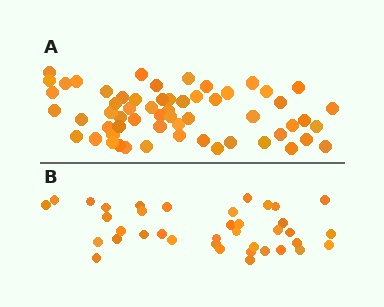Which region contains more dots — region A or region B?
Region A (the top region) has more dots.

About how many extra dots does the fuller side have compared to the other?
Region A has approximately 20 more dots than region B.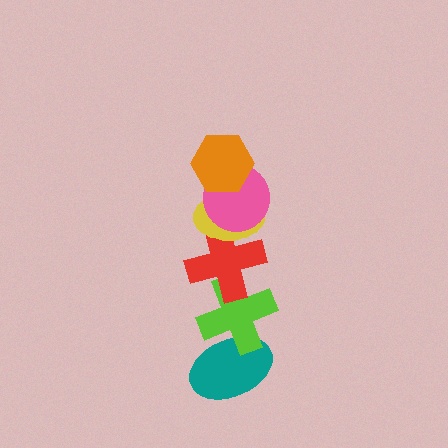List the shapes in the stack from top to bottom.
From top to bottom: the orange hexagon, the pink circle, the yellow ellipse, the red cross, the lime cross, the teal ellipse.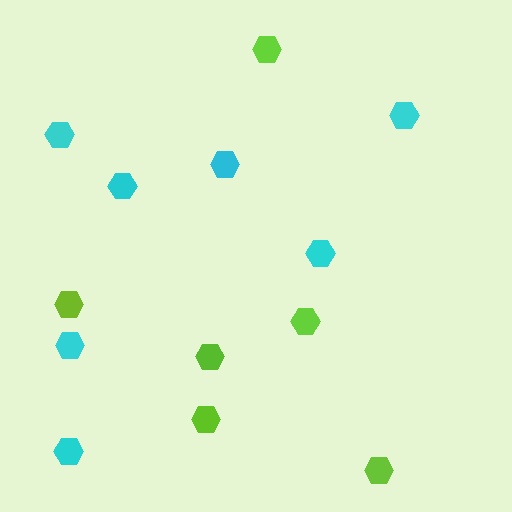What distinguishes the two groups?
There are 2 groups: one group of cyan hexagons (7) and one group of lime hexagons (6).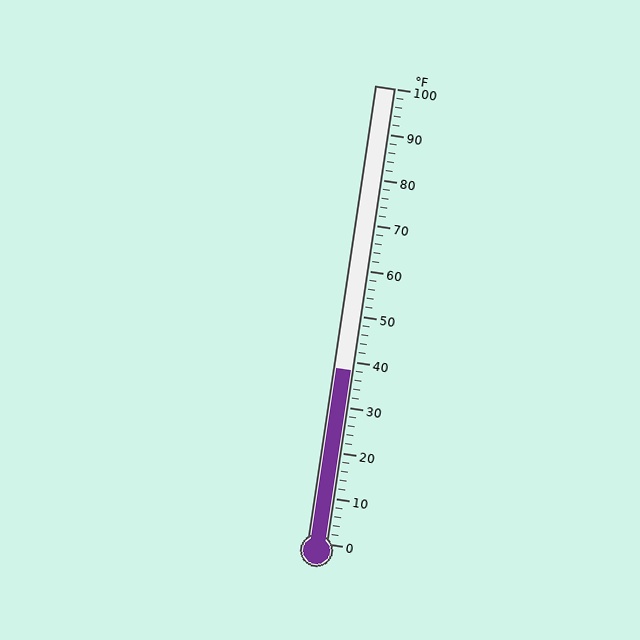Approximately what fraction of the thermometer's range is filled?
The thermometer is filled to approximately 40% of its range.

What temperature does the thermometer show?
The thermometer shows approximately 38°F.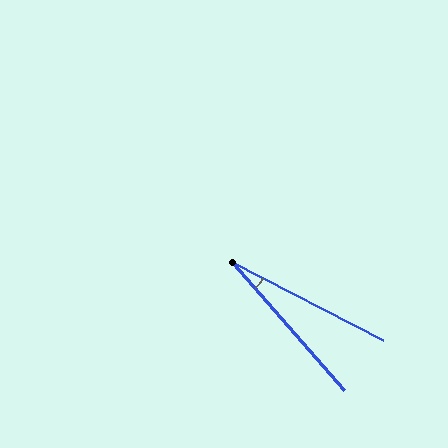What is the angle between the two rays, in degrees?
Approximately 22 degrees.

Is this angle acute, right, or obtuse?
It is acute.